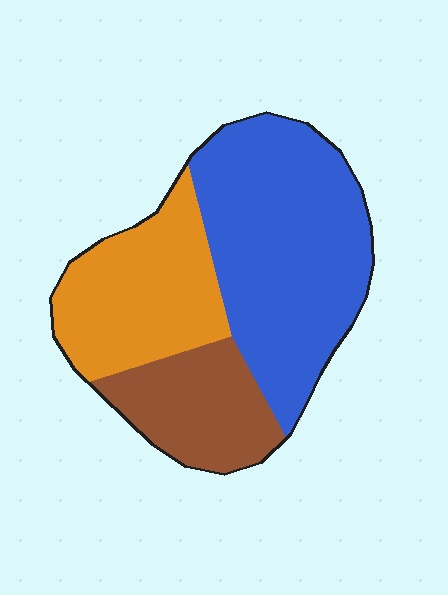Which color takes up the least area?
Brown, at roughly 20%.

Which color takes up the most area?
Blue, at roughly 50%.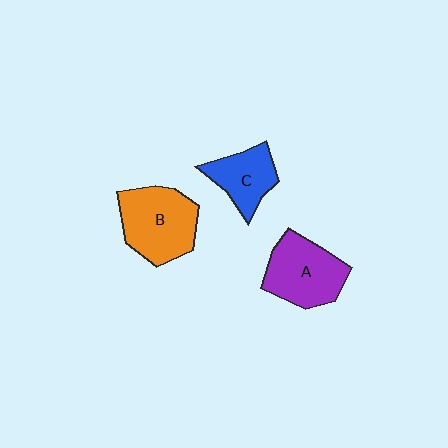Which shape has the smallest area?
Shape C (blue).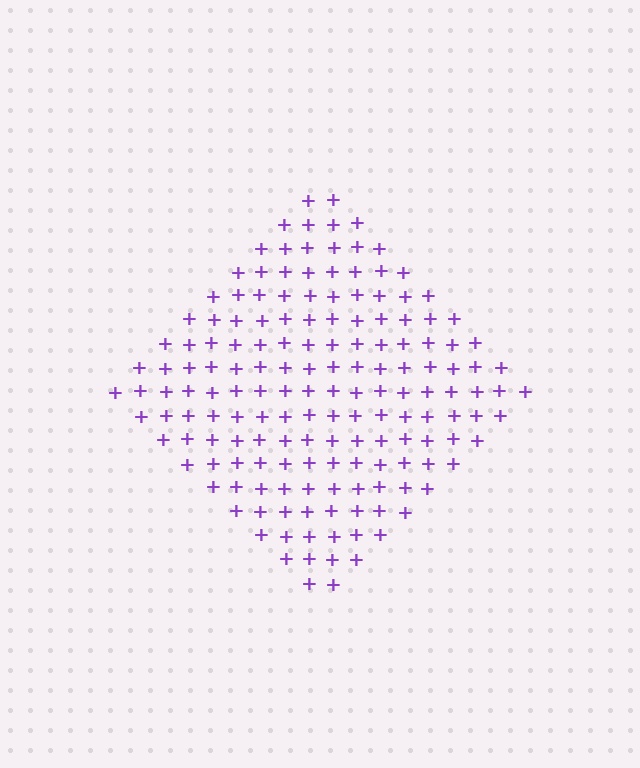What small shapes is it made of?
It is made of small plus signs.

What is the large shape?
The large shape is a diamond.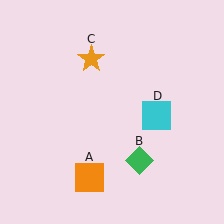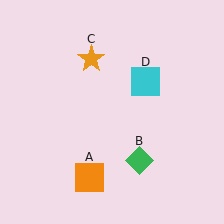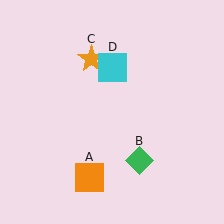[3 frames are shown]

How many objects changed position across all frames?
1 object changed position: cyan square (object D).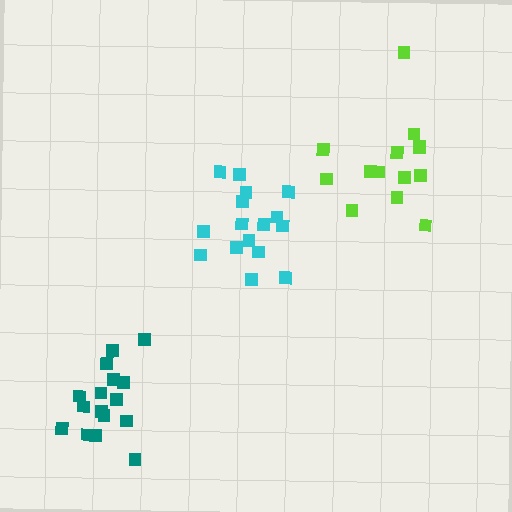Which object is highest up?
The lime cluster is topmost.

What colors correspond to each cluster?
The clusters are colored: cyan, teal, lime.